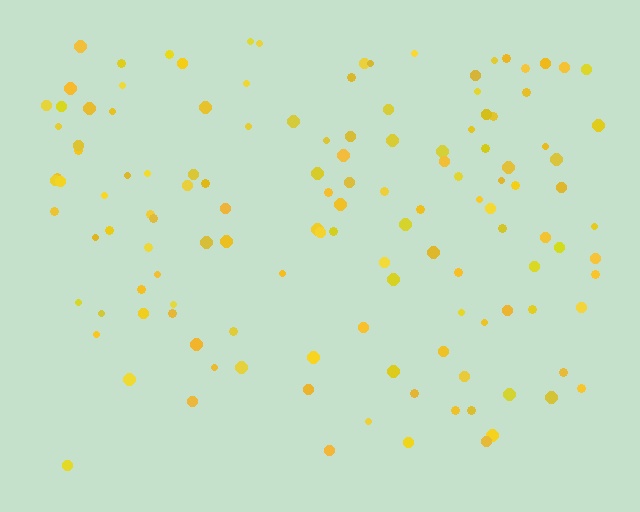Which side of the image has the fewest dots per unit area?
The bottom.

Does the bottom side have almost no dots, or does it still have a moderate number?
Still a moderate number, just noticeably fewer than the top.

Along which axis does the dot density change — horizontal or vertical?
Vertical.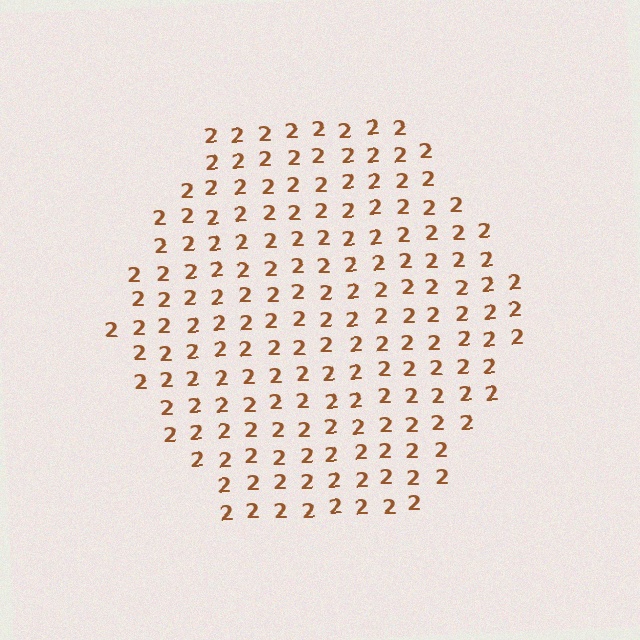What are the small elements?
The small elements are digit 2's.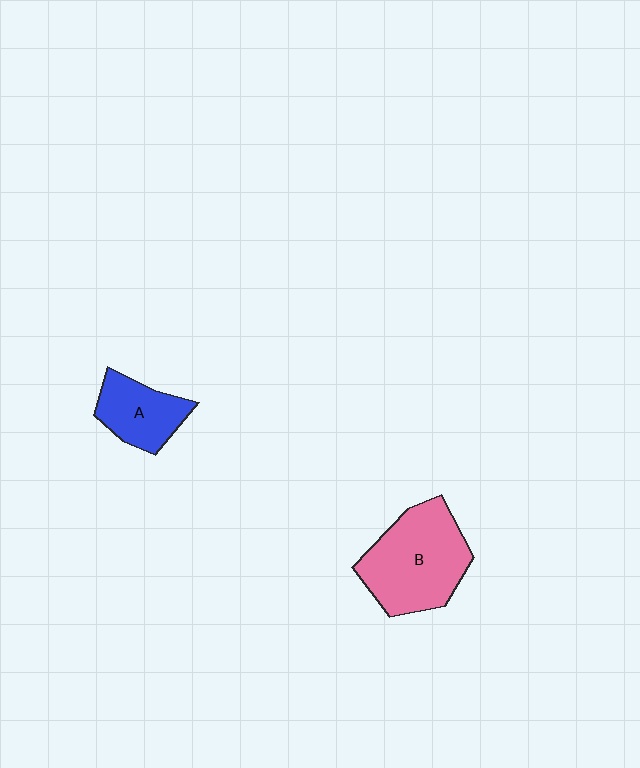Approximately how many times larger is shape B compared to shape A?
Approximately 1.8 times.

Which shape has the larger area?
Shape B (pink).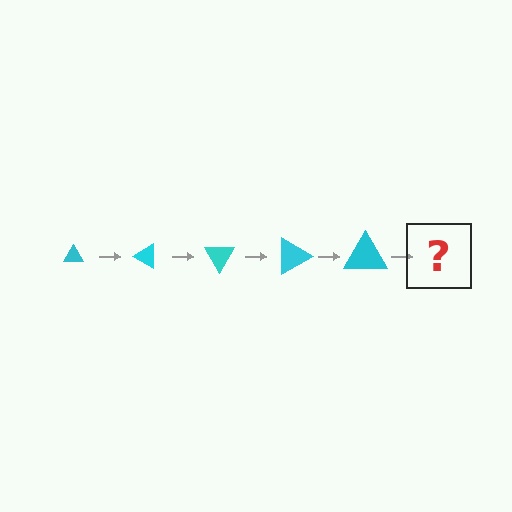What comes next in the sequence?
The next element should be a triangle, larger than the previous one and rotated 150 degrees from the start.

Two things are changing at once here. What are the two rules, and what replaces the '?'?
The two rules are that the triangle grows larger each step and it rotates 30 degrees each step. The '?' should be a triangle, larger than the previous one and rotated 150 degrees from the start.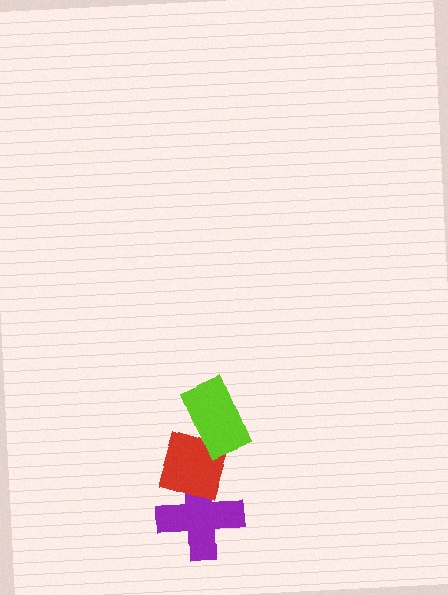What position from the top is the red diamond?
The red diamond is 2nd from the top.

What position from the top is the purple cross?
The purple cross is 3rd from the top.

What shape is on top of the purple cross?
The red diamond is on top of the purple cross.